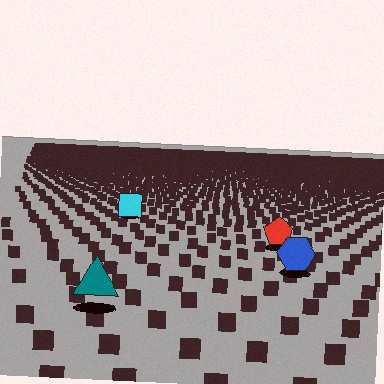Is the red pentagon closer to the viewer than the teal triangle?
No. The teal triangle is closer — you can tell from the texture gradient: the ground texture is coarser near it.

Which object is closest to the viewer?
The teal triangle is closest. The texture marks near it are larger and more spread out.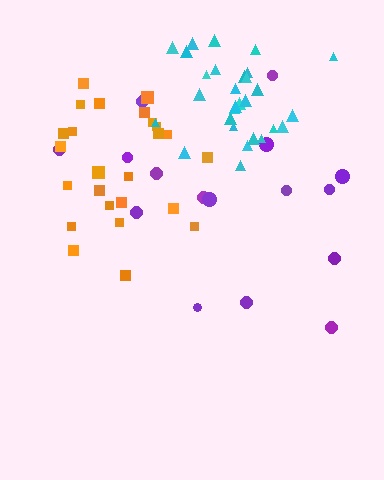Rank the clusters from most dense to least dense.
cyan, orange, purple.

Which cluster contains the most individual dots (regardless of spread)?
Cyan (29).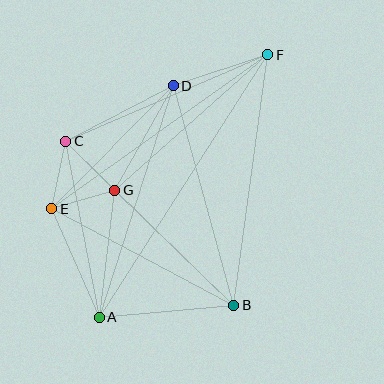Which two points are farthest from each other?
Points A and F are farthest from each other.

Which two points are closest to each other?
Points E and G are closest to each other.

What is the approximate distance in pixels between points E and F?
The distance between E and F is approximately 265 pixels.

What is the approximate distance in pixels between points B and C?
The distance between B and C is approximately 235 pixels.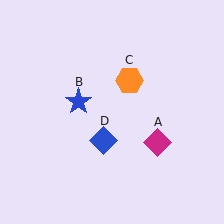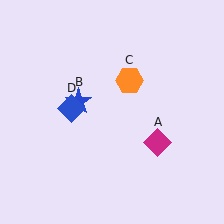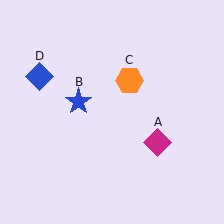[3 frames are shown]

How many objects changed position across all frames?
1 object changed position: blue diamond (object D).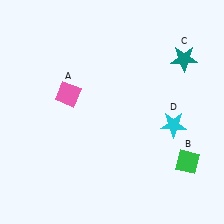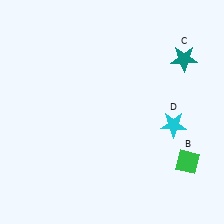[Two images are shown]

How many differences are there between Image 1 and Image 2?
There is 1 difference between the two images.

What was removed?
The pink diamond (A) was removed in Image 2.